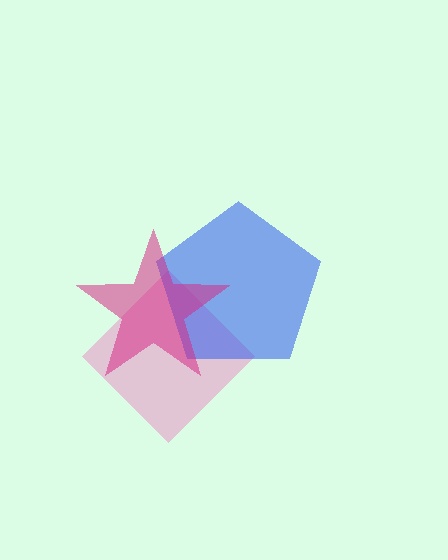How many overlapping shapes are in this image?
There are 3 overlapping shapes in the image.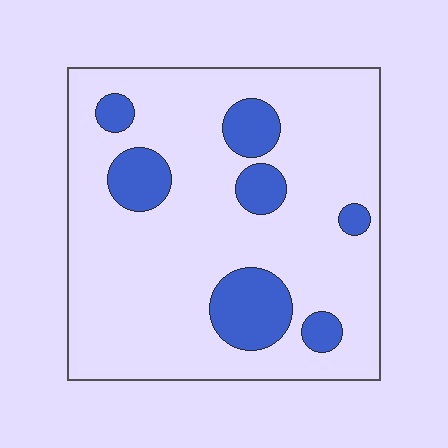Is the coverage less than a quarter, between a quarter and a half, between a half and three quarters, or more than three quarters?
Less than a quarter.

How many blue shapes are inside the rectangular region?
7.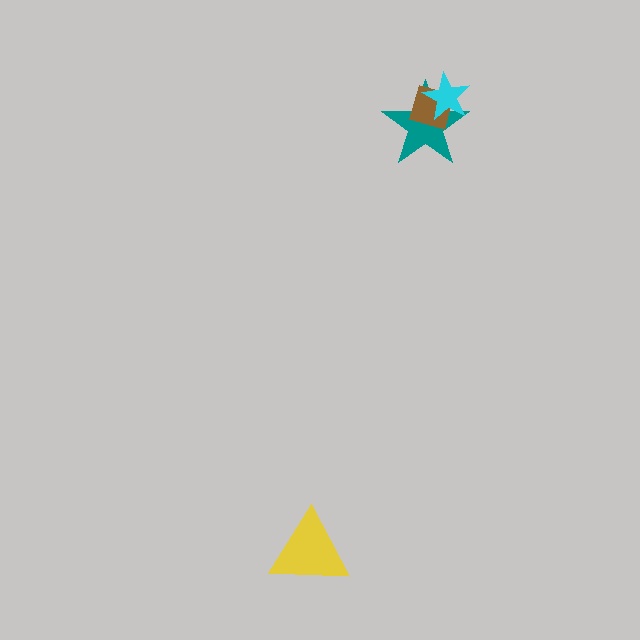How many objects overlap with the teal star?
2 objects overlap with the teal star.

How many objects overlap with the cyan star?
2 objects overlap with the cyan star.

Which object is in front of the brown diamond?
The cyan star is in front of the brown diamond.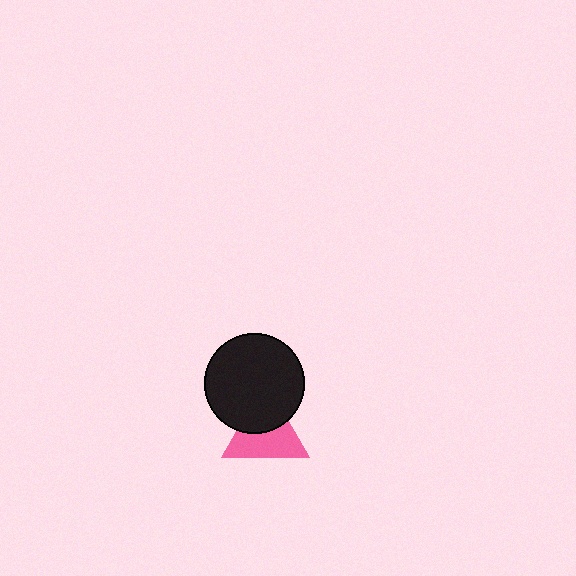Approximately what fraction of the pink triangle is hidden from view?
Roughly 42% of the pink triangle is hidden behind the black circle.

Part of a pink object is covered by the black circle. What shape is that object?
It is a triangle.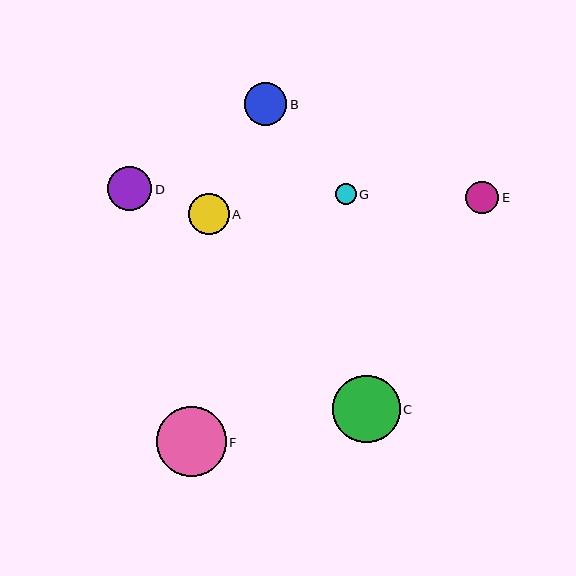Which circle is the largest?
Circle F is the largest with a size of approximately 70 pixels.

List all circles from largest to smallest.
From largest to smallest: F, C, D, B, A, E, G.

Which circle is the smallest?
Circle G is the smallest with a size of approximately 21 pixels.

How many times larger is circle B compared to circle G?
Circle B is approximately 2.1 times the size of circle G.